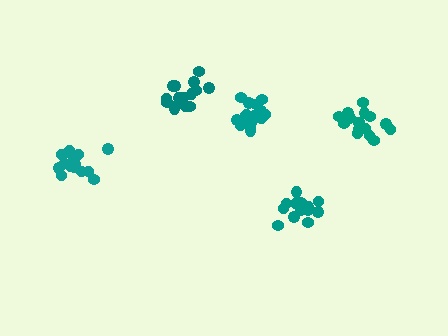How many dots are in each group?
Group 1: 17 dots, Group 2: 15 dots, Group 3: 13 dots, Group 4: 18 dots, Group 5: 17 dots (80 total).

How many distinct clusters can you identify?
There are 5 distinct clusters.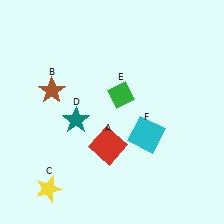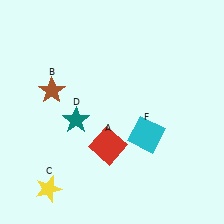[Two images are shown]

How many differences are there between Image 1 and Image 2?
There is 1 difference between the two images.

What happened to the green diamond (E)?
The green diamond (E) was removed in Image 2. It was in the top-right area of Image 1.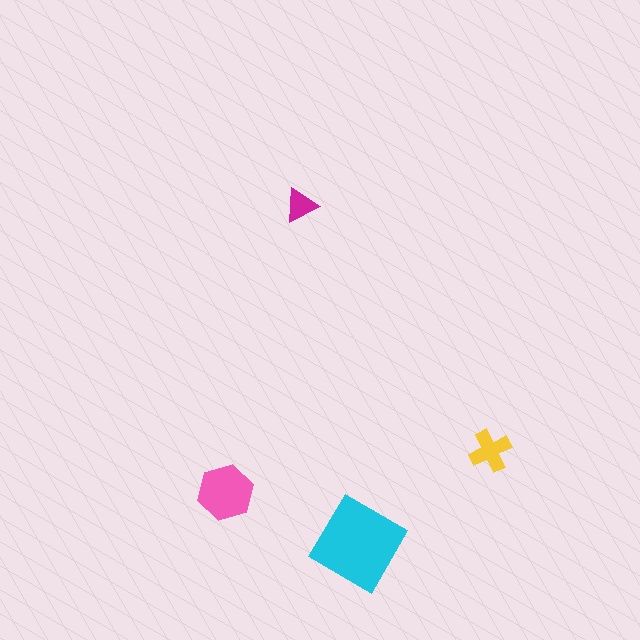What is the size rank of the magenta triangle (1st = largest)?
4th.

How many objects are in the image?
There are 4 objects in the image.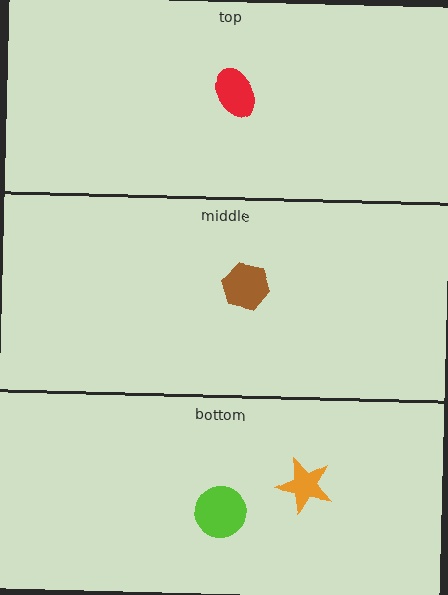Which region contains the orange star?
The bottom region.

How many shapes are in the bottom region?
2.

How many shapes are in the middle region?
1.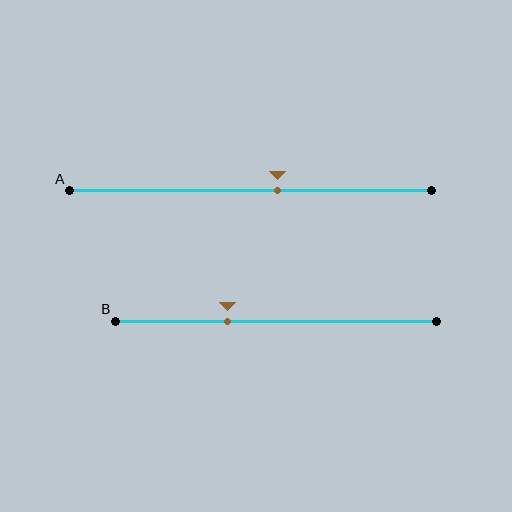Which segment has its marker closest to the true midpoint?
Segment A has its marker closest to the true midpoint.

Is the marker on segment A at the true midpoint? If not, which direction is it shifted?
No, the marker on segment A is shifted to the right by about 7% of the segment length.